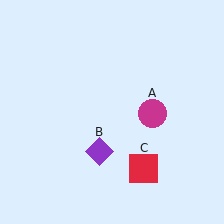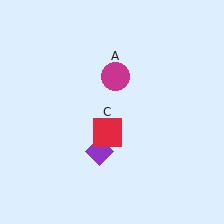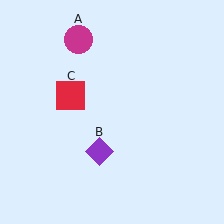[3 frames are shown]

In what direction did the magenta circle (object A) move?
The magenta circle (object A) moved up and to the left.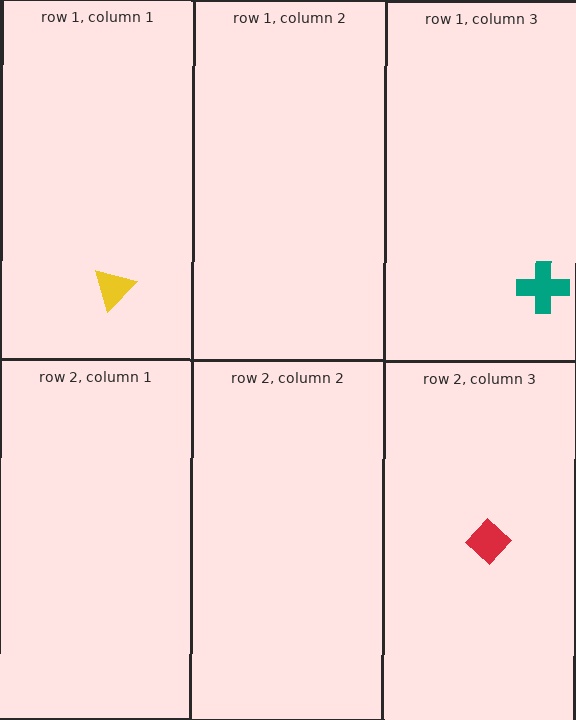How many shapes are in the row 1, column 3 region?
1.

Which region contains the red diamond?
The row 2, column 3 region.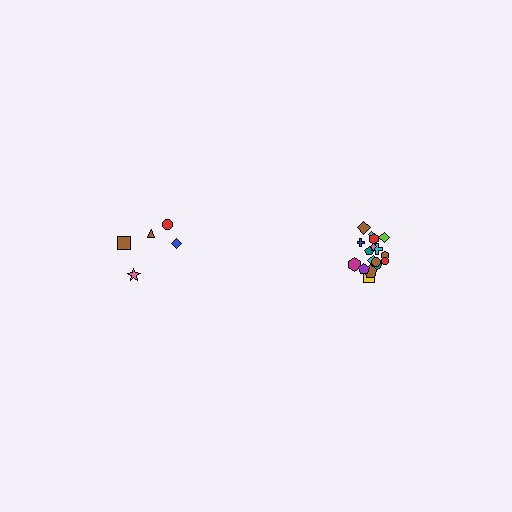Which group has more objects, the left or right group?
The right group.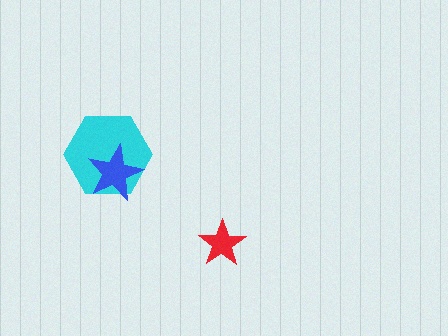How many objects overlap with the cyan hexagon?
1 object overlaps with the cyan hexagon.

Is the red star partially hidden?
No, no other shape covers it.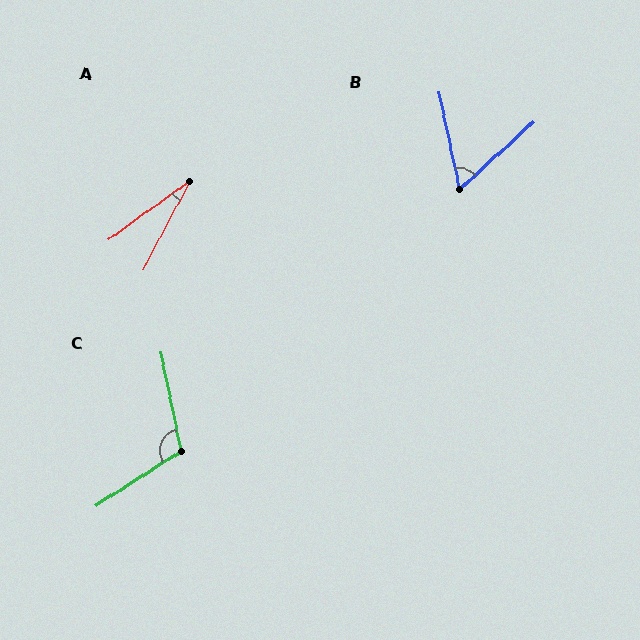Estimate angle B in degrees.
Approximately 59 degrees.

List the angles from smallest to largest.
A (26°), B (59°), C (111°).